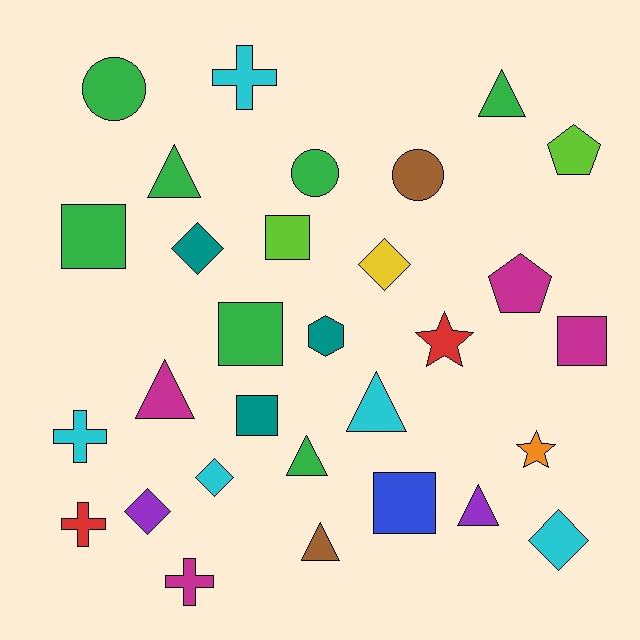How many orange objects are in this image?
There is 1 orange object.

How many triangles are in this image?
There are 7 triangles.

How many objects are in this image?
There are 30 objects.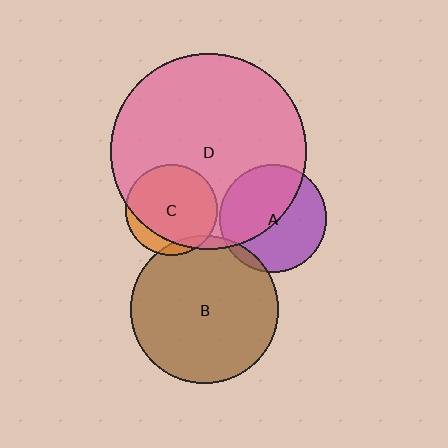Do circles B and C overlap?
Yes.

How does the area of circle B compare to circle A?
Approximately 1.9 times.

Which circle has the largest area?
Circle D (pink).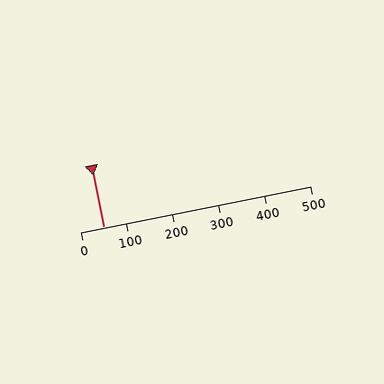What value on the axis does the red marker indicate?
The marker indicates approximately 50.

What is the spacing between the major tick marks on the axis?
The major ticks are spaced 100 apart.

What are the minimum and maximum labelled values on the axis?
The axis runs from 0 to 500.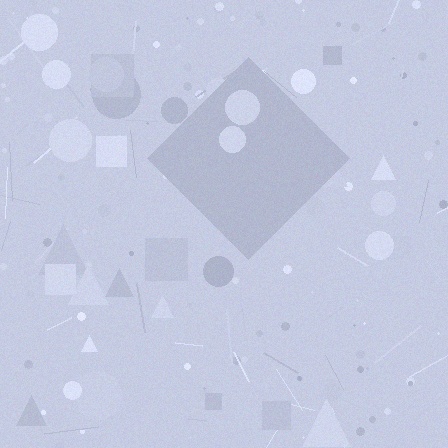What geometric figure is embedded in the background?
A diamond is embedded in the background.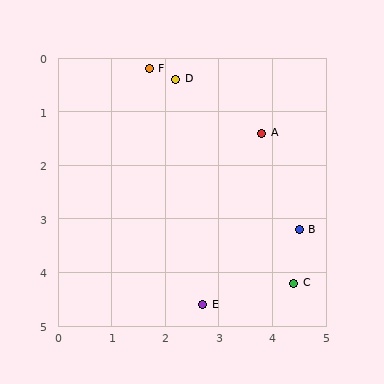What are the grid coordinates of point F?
Point F is at approximately (1.7, 0.2).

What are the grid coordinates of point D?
Point D is at approximately (2.2, 0.4).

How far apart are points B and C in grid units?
Points B and C are about 1.0 grid units apart.